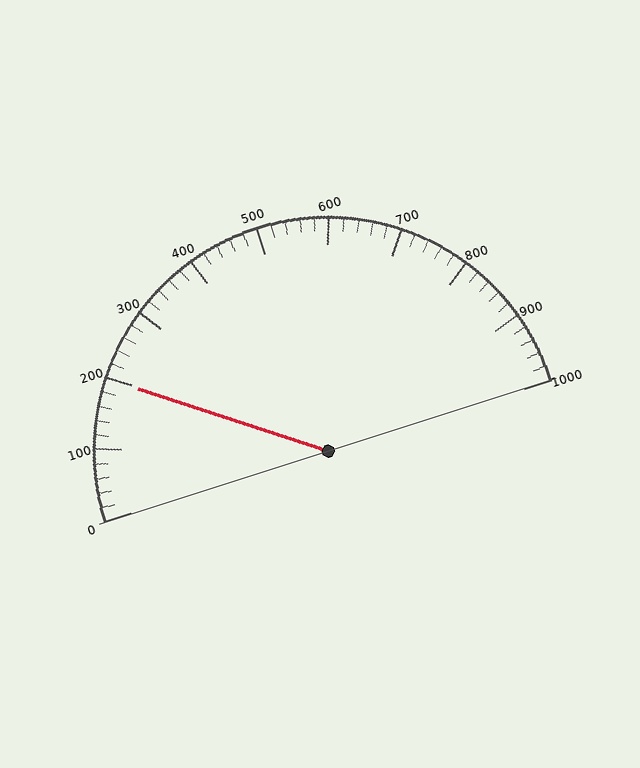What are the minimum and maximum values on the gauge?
The gauge ranges from 0 to 1000.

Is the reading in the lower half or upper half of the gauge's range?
The reading is in the lower half of the range (0 to 1000).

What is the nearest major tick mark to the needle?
The nearest major tick mark is 200.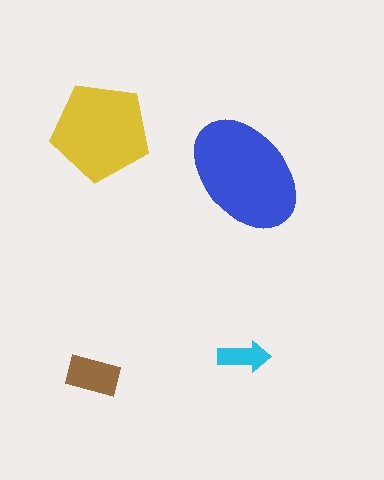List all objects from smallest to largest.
The cyan arrow, the brown rectangle, the yellow pentagon, the blue ellipse.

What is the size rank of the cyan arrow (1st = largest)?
4th.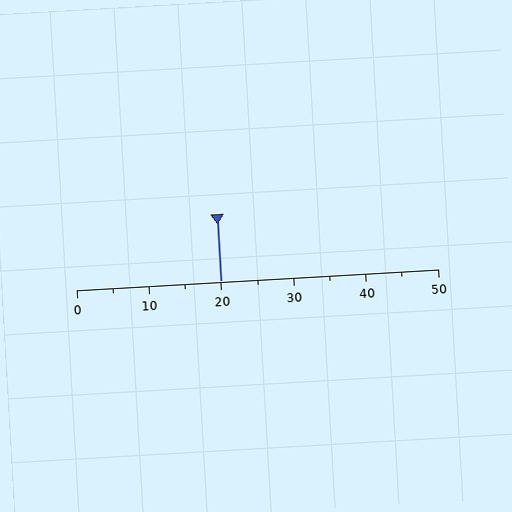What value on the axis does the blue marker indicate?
The marker indicates approximately 20.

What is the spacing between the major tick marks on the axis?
The major ticks are spaced 10 apart.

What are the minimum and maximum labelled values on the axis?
The axis runs from 0 to 50.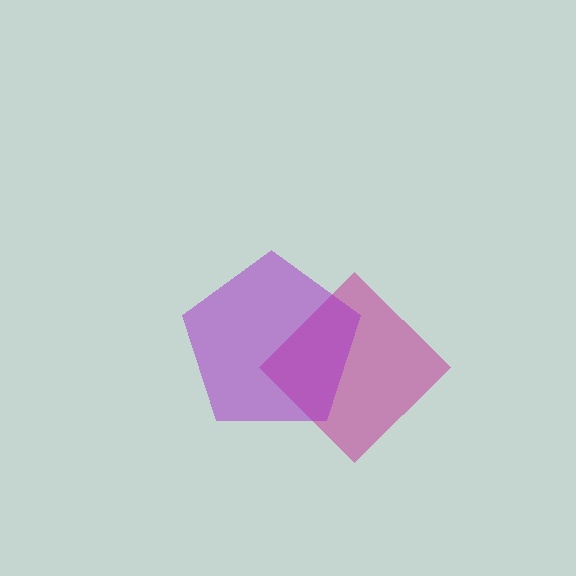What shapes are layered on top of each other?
The layered shapes are: a magenta diamond, a purple pentagon.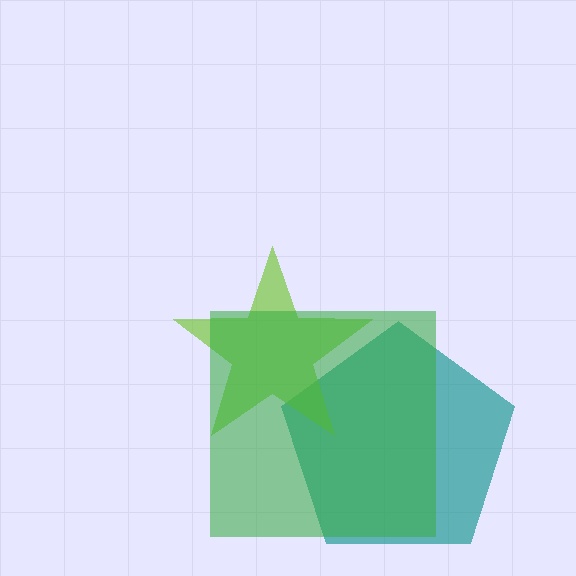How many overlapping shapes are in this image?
There are 3 overlapping shapes in the image.